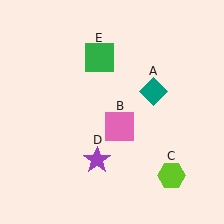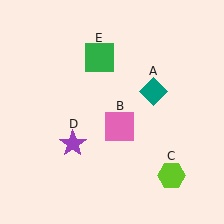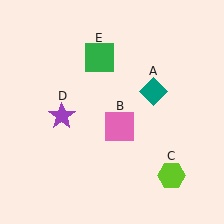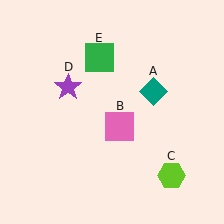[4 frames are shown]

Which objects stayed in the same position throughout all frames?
Teal diamond (object A) and pink square (object B) and lime hexagon (object C) and green square (object E) remained stationary.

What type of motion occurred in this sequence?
The purple star (object D) rotated clockwise around the center of the scene.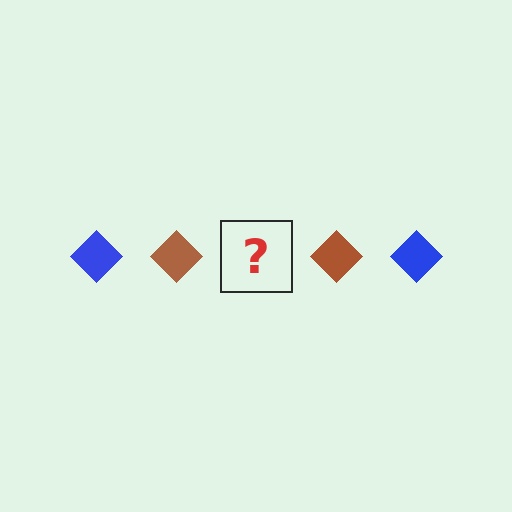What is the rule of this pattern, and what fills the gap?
The rule is that the pattern cycles through blue, brown diamonds. The gap should be filled with a blue diamond.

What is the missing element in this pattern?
The missing element is a blue diamond.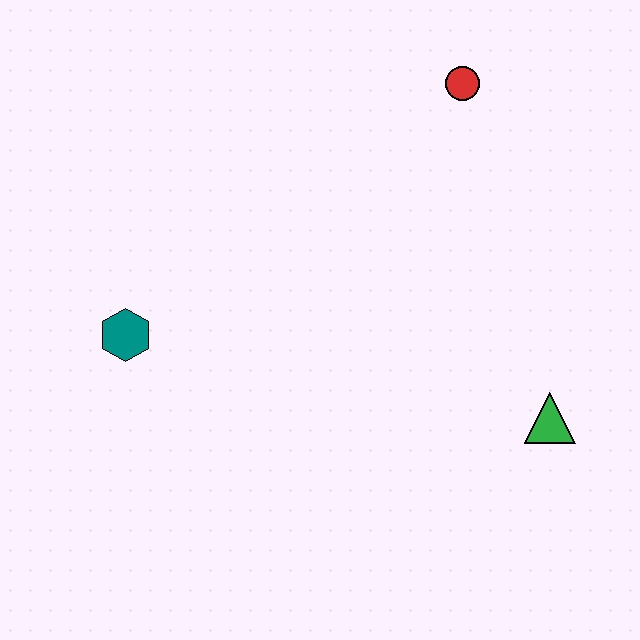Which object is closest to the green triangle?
The red circle is closest to the green triangle.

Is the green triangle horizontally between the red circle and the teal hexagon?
No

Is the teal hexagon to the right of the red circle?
No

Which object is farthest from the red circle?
The teal hexagon is farthest from the red circle.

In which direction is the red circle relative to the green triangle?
The red circle is above the green triangle.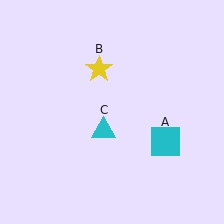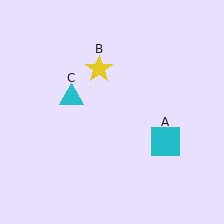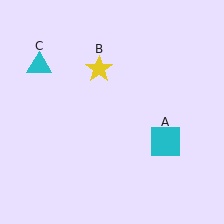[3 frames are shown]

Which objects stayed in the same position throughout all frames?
Cyan square (object A) and yellow star (object B) remained stationary.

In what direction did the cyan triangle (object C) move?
The cyan triangle (object C) moved up and to the left.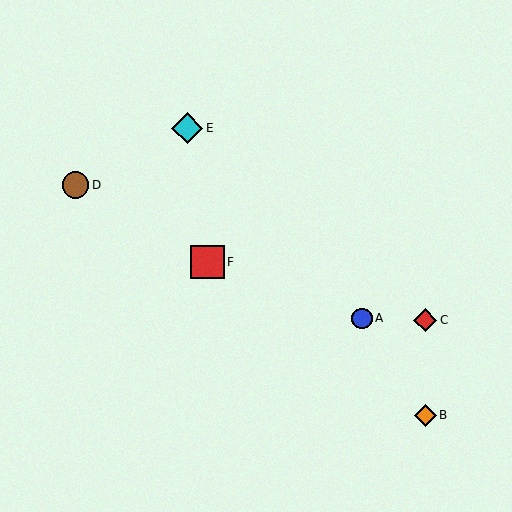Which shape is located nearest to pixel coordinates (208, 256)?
The red square (labeled F) at (207, 262) is nearest to that location.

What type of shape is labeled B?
Shape B is an orange diamond.